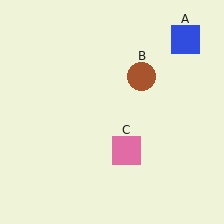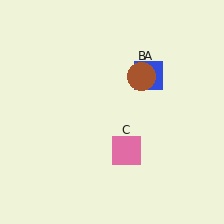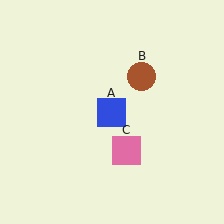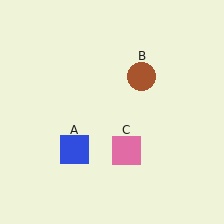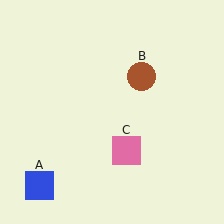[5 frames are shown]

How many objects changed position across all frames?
1 object changed position: blue square (object A).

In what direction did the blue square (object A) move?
The blue square (object A) moved down and to the left.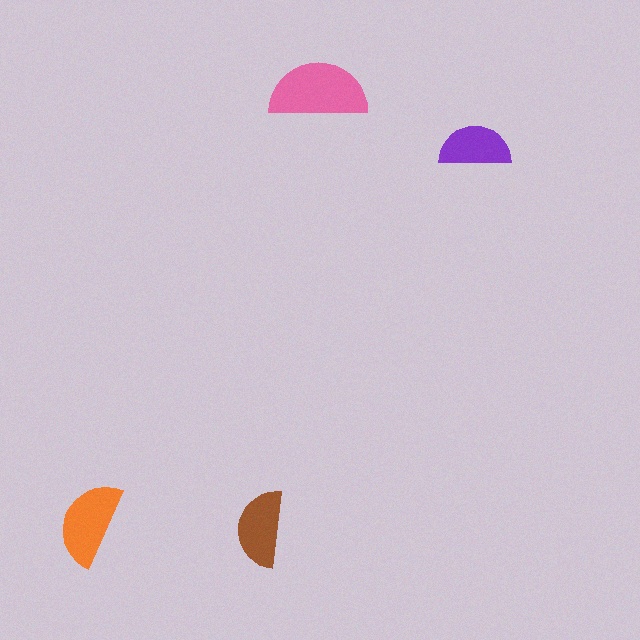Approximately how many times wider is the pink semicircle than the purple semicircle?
About 1.5 times wider.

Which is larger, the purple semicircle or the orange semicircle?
The orange one.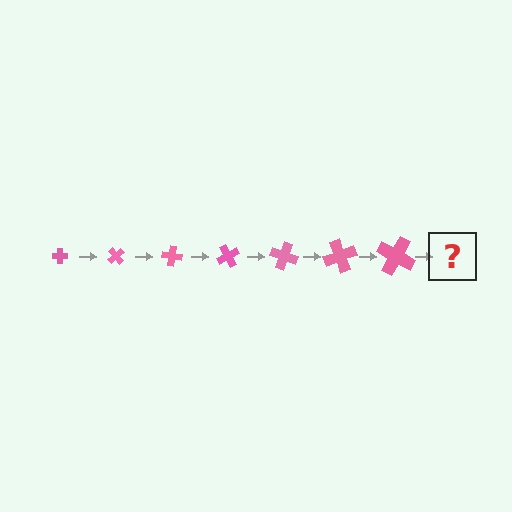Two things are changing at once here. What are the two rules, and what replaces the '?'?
The two rules are that the cross grows larger each step and it rotates 50 degrees each step. The '?' should be a cross, larger than the previous one and rotated 350 degrees from the start.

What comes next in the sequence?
The next element should be a cross, larger than the previous one and rotated 350 degrees from the start.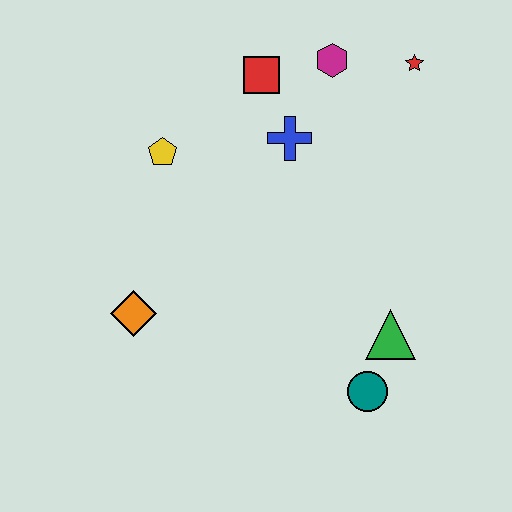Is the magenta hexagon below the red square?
No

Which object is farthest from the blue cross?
The teal circle is farthest from the blue cross.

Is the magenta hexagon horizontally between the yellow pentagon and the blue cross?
No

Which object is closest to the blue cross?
The red square is closest to the blue cross.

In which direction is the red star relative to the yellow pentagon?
The red star is to the right of the yellow pentagon.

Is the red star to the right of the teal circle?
Yes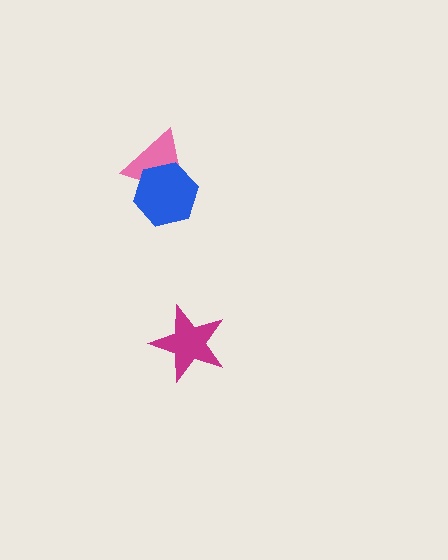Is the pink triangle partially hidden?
Yes, it is partially covered by another shape.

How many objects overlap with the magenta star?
0 objects overlap with the magenta star.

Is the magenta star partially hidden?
No, no other shape covers it.